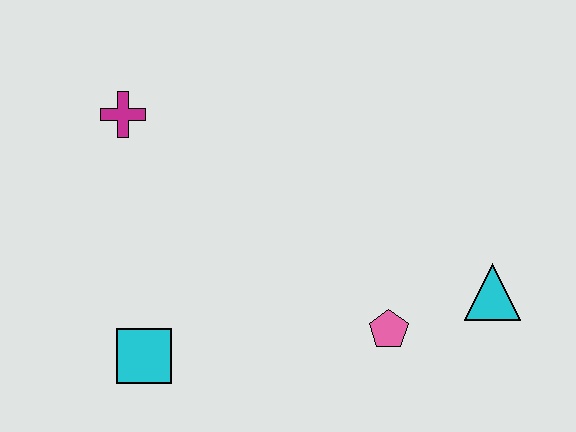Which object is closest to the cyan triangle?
The pink pentagon is closest to the cyan triangle.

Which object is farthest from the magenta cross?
The cyan triangle is farthest from the magenta cross.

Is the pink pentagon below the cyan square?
No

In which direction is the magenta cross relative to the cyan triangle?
The magenta cross is to the left of the cyan triangle.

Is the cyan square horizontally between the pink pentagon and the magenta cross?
Yes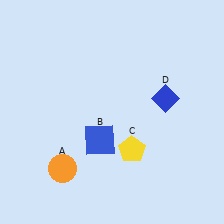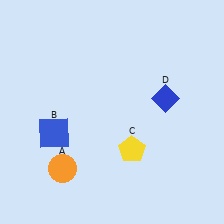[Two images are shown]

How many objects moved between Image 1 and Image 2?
1 object moved between the two images.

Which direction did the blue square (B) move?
The blue square (B) moved left.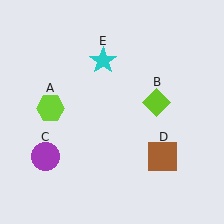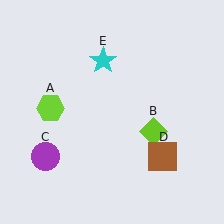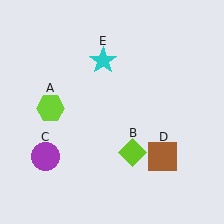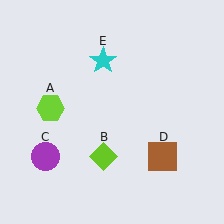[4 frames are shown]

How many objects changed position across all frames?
1 object changed position: lime diamond (object B).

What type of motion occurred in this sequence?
The lime diamond (object B) rotated clockwise around the center of the scene.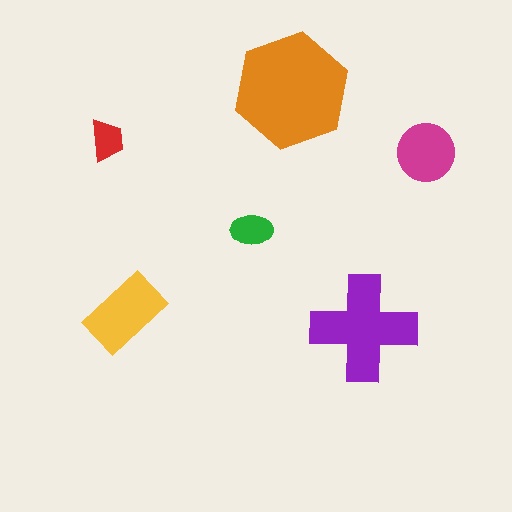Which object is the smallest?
The red trapezoid.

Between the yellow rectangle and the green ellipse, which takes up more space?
The yellow rectangle.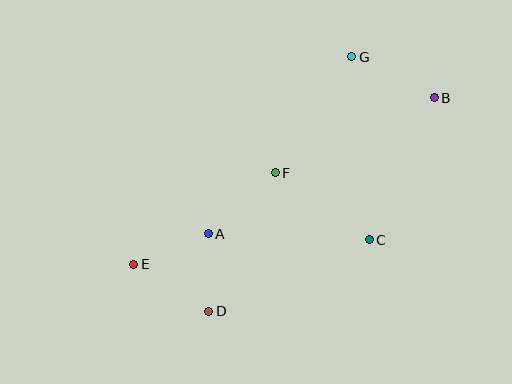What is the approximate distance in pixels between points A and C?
The distance between A and C is approximately 161 pixels.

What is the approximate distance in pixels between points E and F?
The distance between E and F is approximately 168 pixels.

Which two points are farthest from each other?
Points B and E are farthest from each other.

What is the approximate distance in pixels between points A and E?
The distance between A and E is approximately 81 pixels.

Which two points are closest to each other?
Points A and D are closest to each other.